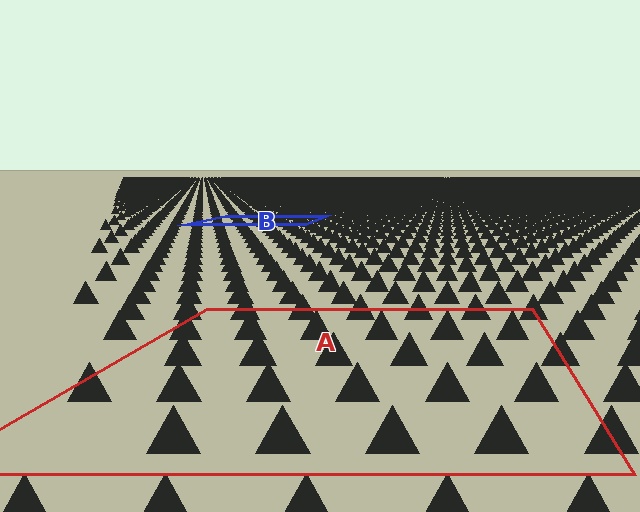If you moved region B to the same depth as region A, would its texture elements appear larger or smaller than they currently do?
They would appear larger. At a closer depth, the same texture elements are projected at a bigger on-screen size.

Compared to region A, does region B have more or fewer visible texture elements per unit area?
Region B has more texture elements per unit area — they are packed more densely because it is farther away.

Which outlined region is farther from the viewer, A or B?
Region B is farther from the viewer — the texture elements inside it appear smaller and more densely packed.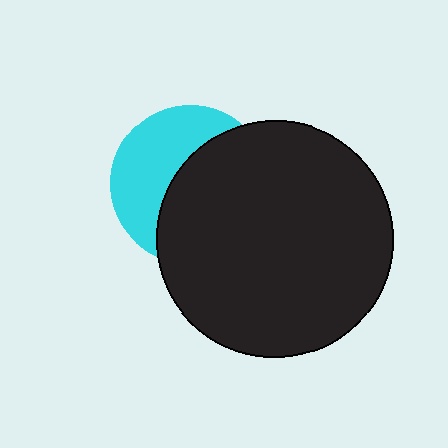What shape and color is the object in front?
The object in front is a black circle.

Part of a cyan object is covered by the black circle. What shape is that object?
It is a circle.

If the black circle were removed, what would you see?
You would see the complete cyan circle.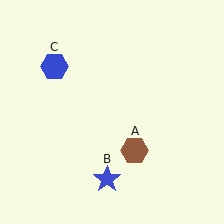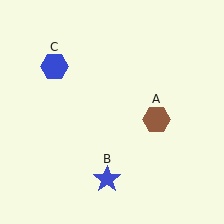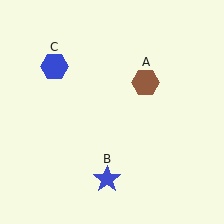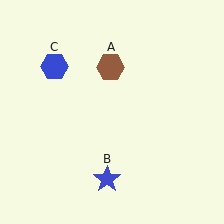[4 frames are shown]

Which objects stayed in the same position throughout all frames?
Blue star (object B) and blue hexagon (object C) remained stationary.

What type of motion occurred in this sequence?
The brown hexagon (object A) rotated counterclockwise around the center of the scene.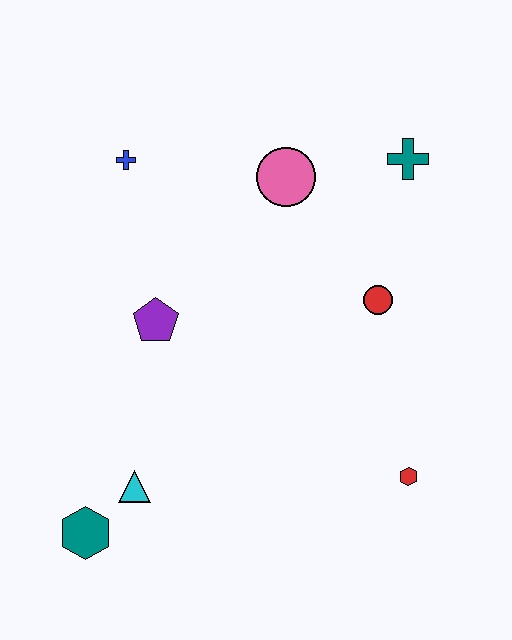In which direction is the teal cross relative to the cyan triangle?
The teal cross is above the cyan triangle.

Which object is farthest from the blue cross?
The red hexagon is farthest from the blue cross.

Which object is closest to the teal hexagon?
The cyan triangle is closest to the teal hexagon.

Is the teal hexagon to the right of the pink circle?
No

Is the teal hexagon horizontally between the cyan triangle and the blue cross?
No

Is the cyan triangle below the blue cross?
Yes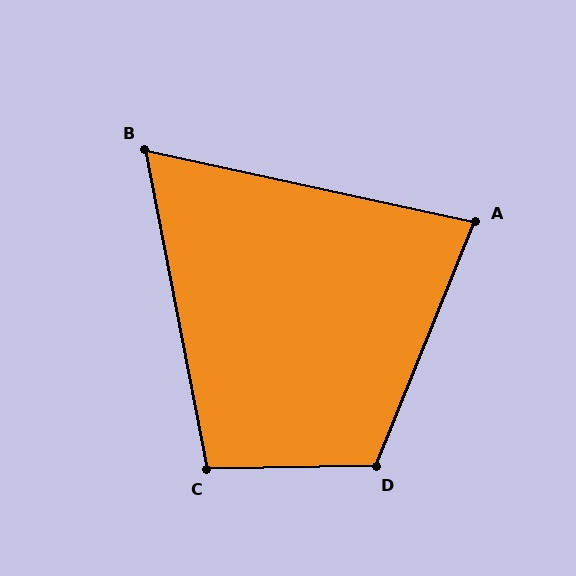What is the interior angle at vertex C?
Approximately 100 degrees (obtuse).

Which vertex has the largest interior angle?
D, at approximately 113 degrees.